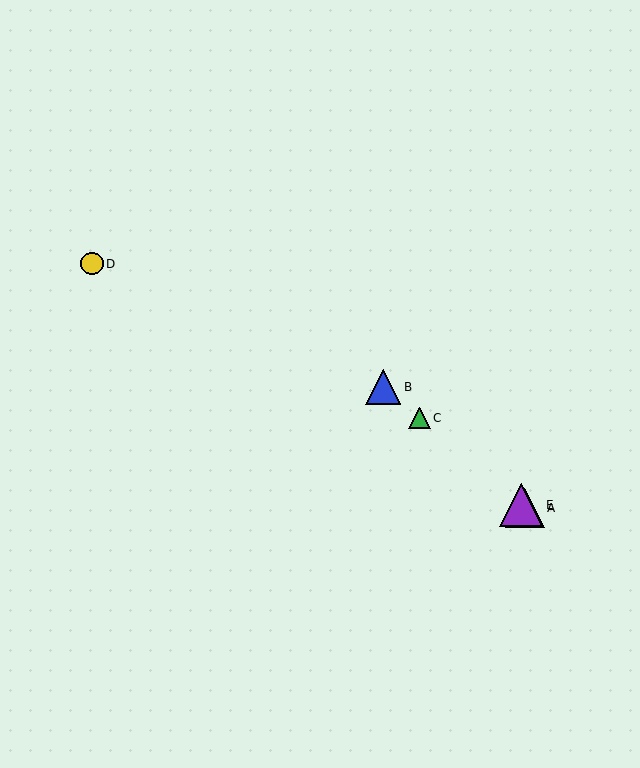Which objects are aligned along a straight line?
Objects A, B, C, E are aligned along a straight line.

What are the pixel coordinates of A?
Object A is at (525, 508).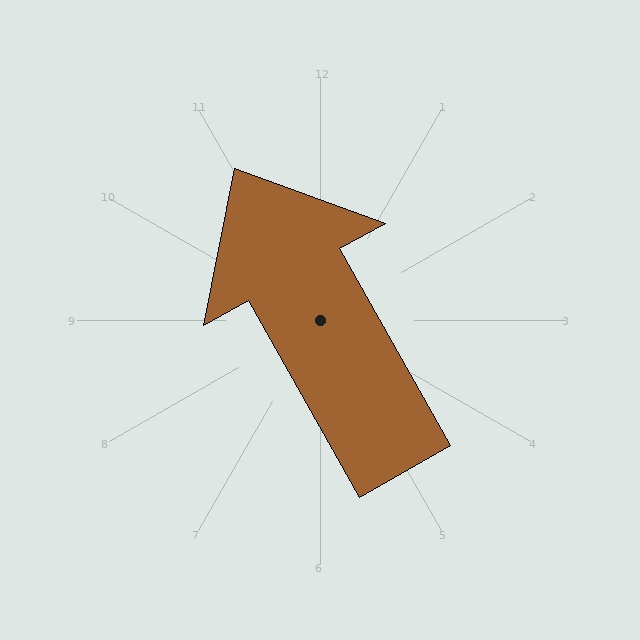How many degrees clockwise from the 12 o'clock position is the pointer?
Approximately 331 degrees.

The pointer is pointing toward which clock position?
Roughly 11 o'clock.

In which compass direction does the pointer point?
Northwest.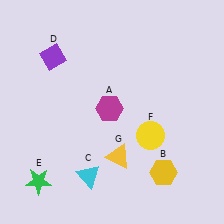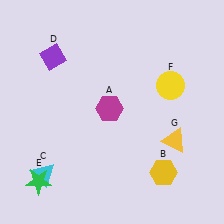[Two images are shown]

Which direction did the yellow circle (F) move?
The yellow circle (F) moved up.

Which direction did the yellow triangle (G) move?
The yellow triangle (G) moved right.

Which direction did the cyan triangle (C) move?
The cyan triangle (C) moved left.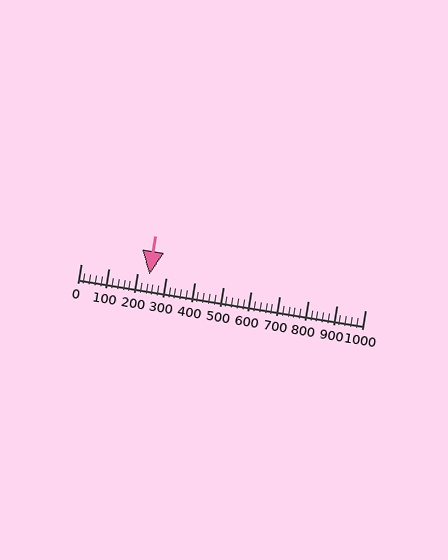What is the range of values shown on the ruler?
The ruler shows values from 0 to 1000.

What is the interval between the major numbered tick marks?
The major tick marks are spaced 100 units apart.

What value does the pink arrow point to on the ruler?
The pink arrow points to approximately 240.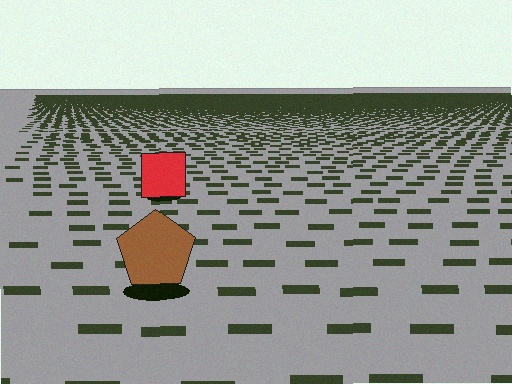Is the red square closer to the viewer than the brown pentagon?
No. The brown pentagon is closer — you can tell from the texture gradient: the ground texture is coarser near it.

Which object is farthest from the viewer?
The red square is farthest from the viewer. It appears smaller and the ground texture around it is denser.